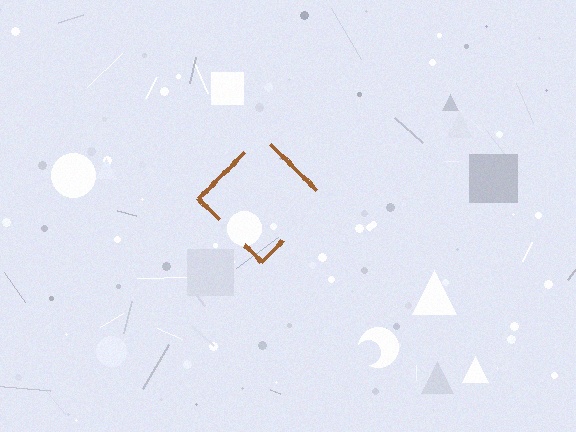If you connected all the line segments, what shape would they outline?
They would outline a diamond.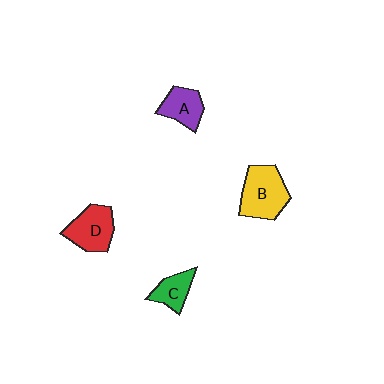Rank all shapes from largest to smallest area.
From largest to smallest: B (yellow), D (red), A (purple), C (green).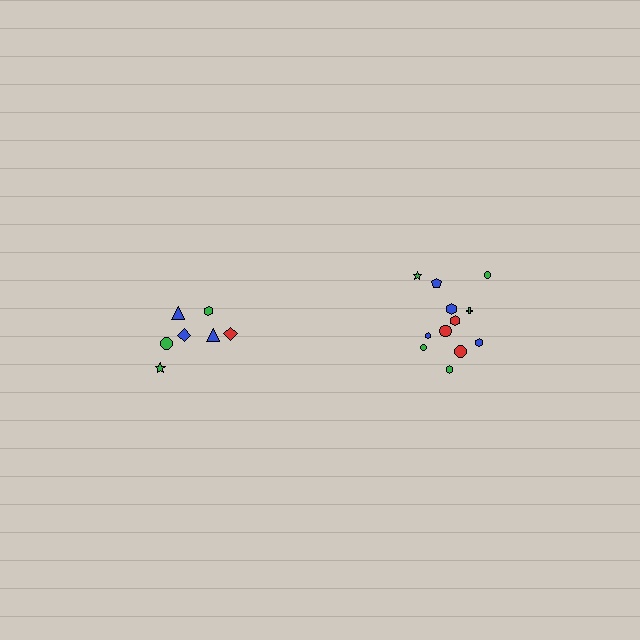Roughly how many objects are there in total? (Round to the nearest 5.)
Roughly 20 objects in total.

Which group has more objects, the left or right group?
The right group.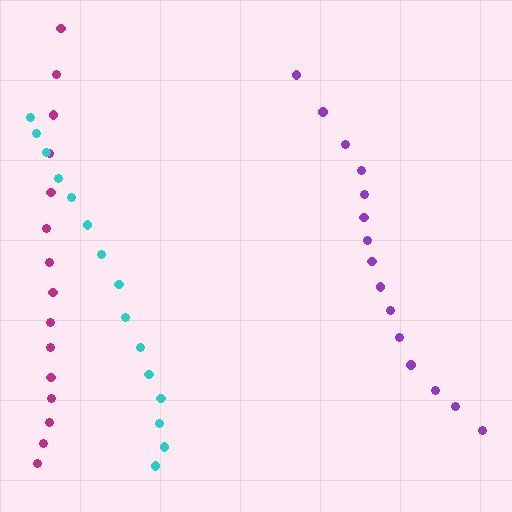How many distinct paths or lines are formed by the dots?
There are 3 distinct paths.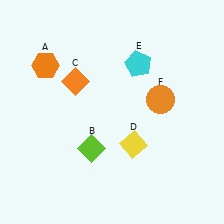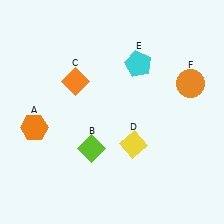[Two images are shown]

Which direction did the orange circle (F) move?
The orange circle (F) moved right.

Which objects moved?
The objects that moved are: the orange hexagon (A), the orange circle (F).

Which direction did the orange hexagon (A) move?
The orange hexagon (A) moved down.